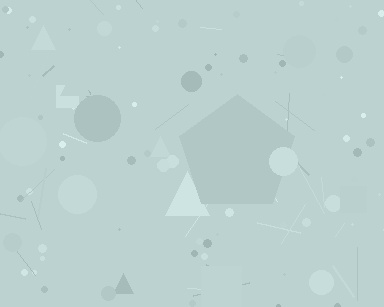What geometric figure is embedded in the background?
A pentagon is embedded in the background.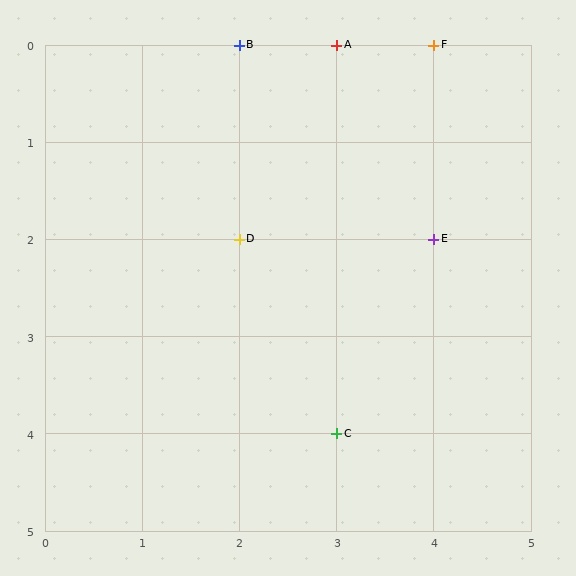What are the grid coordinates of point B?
Point B is at grid coordinates (2, 0).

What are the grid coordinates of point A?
Point A is at grid coordinates (3, 0).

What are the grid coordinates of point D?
Point D is at grid coordinates (2, 2).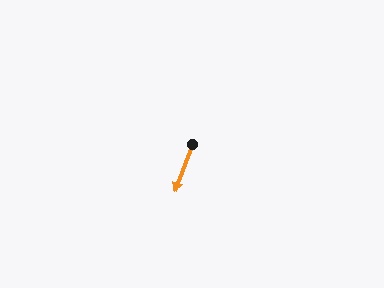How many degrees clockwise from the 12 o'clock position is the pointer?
Approximately 200 degrees.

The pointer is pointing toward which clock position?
Roughly 7 o'clock.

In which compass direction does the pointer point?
South.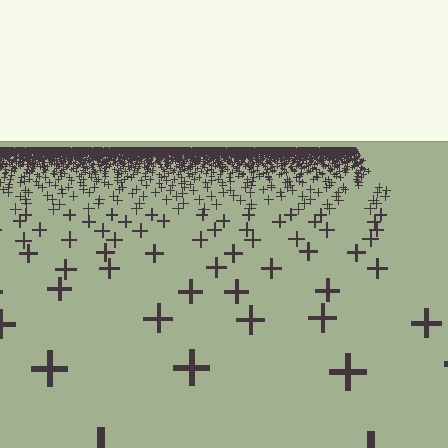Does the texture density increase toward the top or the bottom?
Density increases toward the top.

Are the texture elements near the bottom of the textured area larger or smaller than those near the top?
Larger. Near the bottom, elements are closer to the viewer and appear at a bigger on-screen size.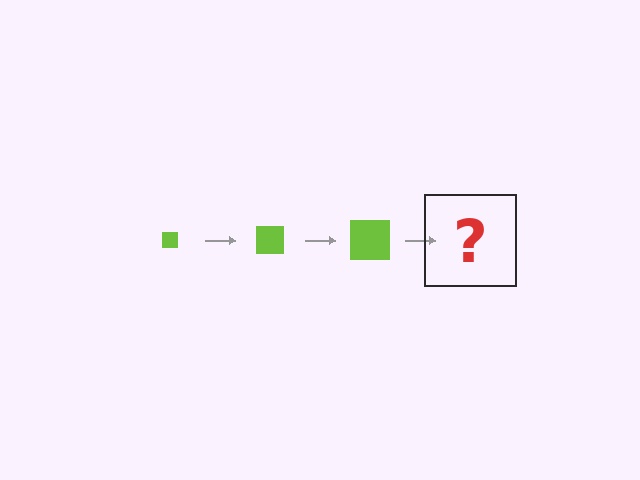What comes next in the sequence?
The next element should be a lime square, larger than the previous one.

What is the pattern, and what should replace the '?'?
The pattern is that the square gets progressively larger each step. The '?' should be a lime square, larger than the previous one.